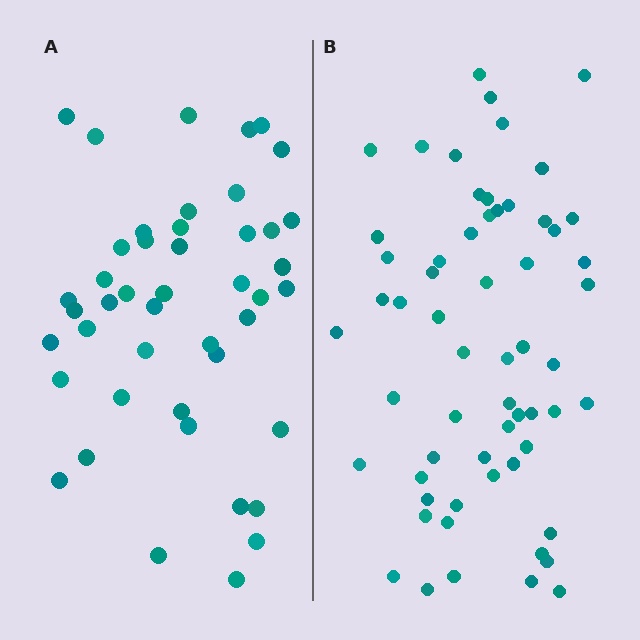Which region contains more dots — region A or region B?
Region B (the right region) has more dots.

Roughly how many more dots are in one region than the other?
Region B has approximately 15 more dots than region A.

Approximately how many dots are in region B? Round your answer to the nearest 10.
About 60 dots.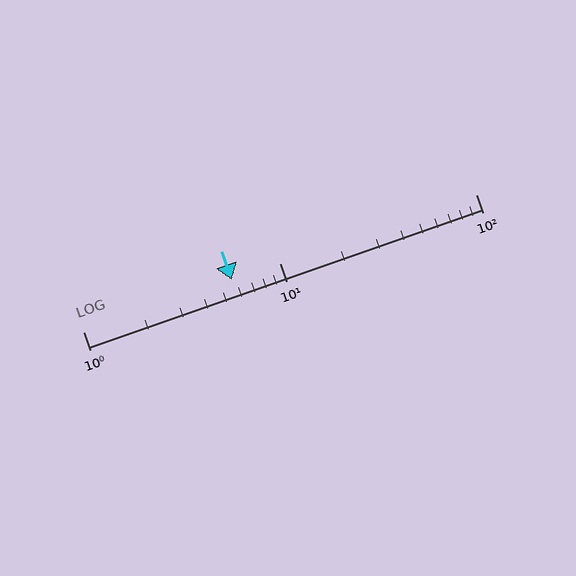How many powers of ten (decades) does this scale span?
The scale spans 2 decades, from 1 to 100.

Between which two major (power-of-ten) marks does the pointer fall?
The pointer is between 1 and 10.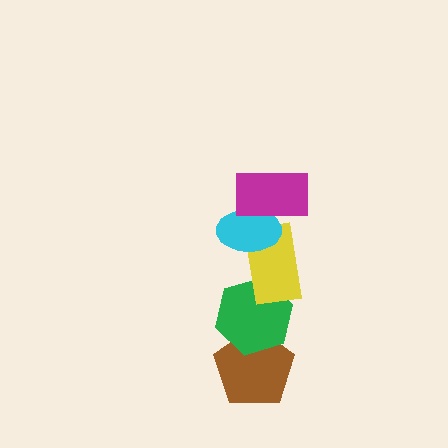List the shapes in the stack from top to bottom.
From top to bottom: the magenta rectangle, the cyan ellipse, the yellow rectangle, the green hexagon, the brown pentagon.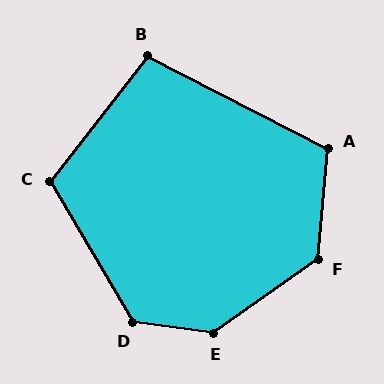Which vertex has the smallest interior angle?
B, at approximately 101 degrees.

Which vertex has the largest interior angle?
E, at approximately 137 degrees.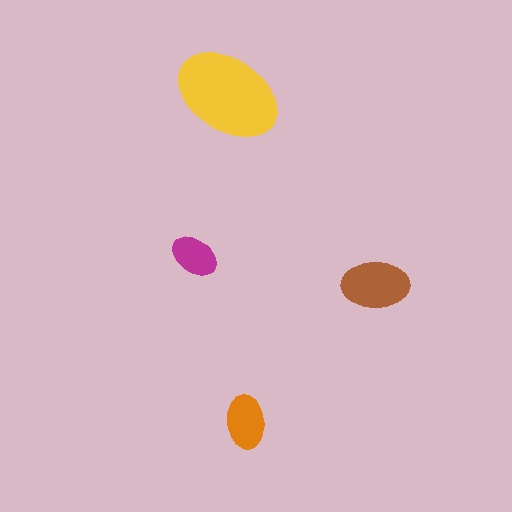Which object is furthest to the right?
The brown ellipse is rightmost.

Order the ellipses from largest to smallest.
the yellow one, the brown one, the orange one, the magenta one.